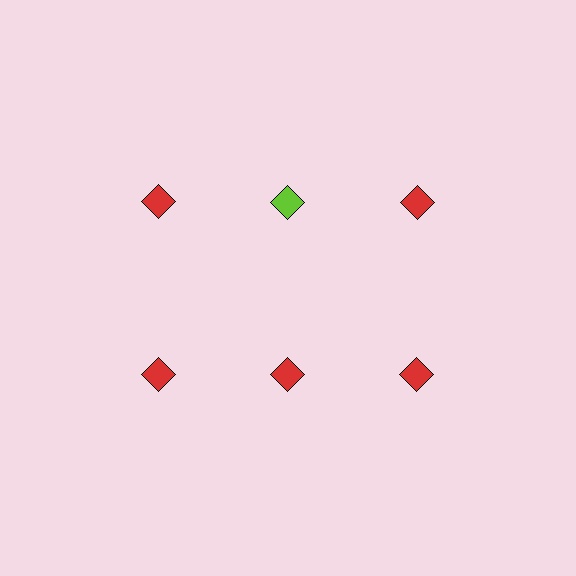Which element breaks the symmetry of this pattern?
The lime diamond in the top row, second from left column breaks the symmetry. All other shapes are red diamonds.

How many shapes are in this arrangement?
There are 6 shapes arranged in a grid pattern.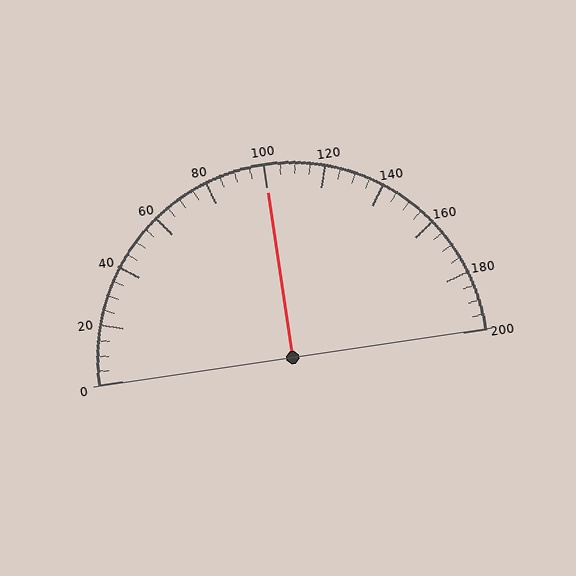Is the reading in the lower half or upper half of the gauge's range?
The reading is in the upper half of the range (0 to 200).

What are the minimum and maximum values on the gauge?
The gauge ranges from 0 to 200.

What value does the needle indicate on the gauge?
The needle indicates approximately 100.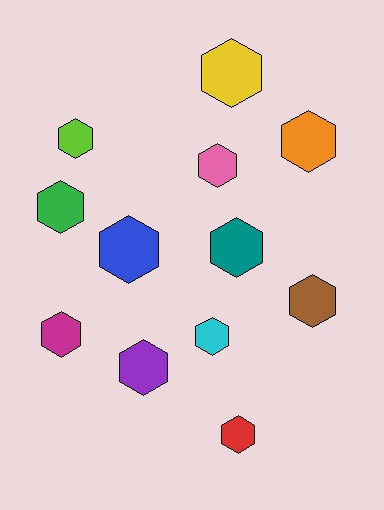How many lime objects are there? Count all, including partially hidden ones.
There is 1 lime object.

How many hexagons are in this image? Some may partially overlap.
There are 12 hexagons.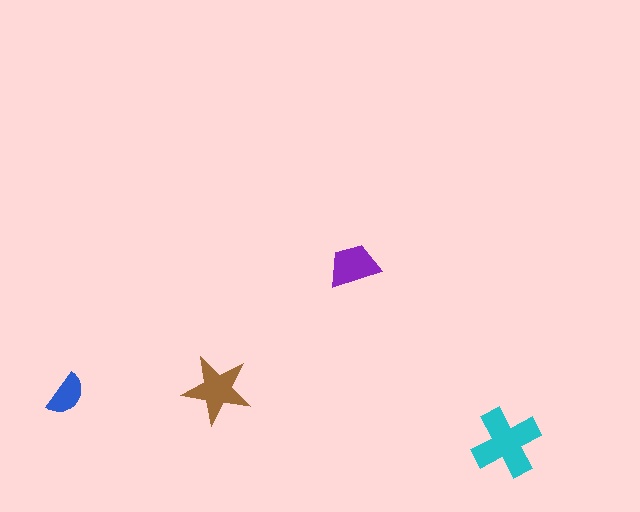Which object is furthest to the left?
The blue semicircle is leftmost.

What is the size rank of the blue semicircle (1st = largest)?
4th.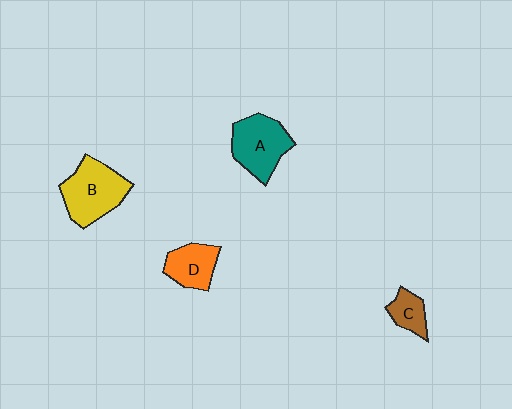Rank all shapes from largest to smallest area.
From largest to smallest: B (yellow), A (teal), D (orange), C (brown).